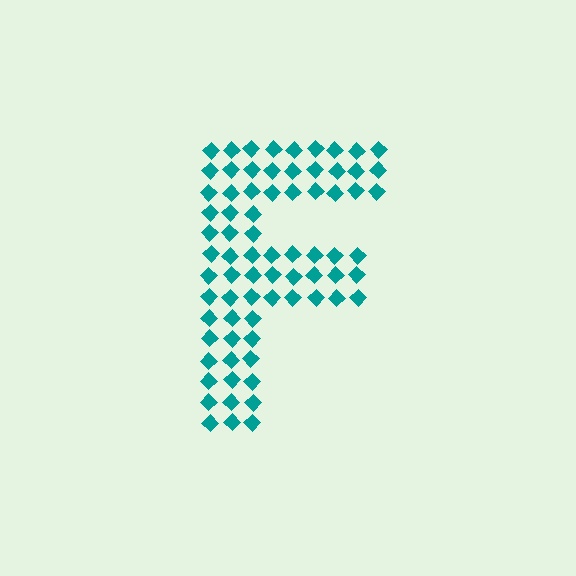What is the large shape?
The large shape is the letter F.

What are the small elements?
The small elements are diamonds.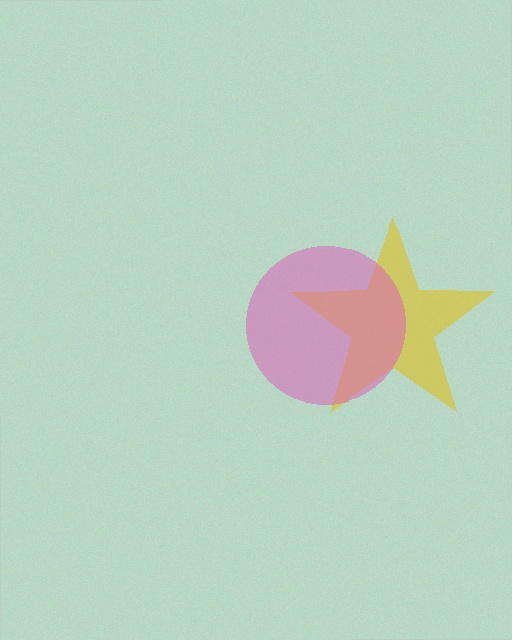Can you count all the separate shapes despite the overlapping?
Yes, there are 2 separate shapes.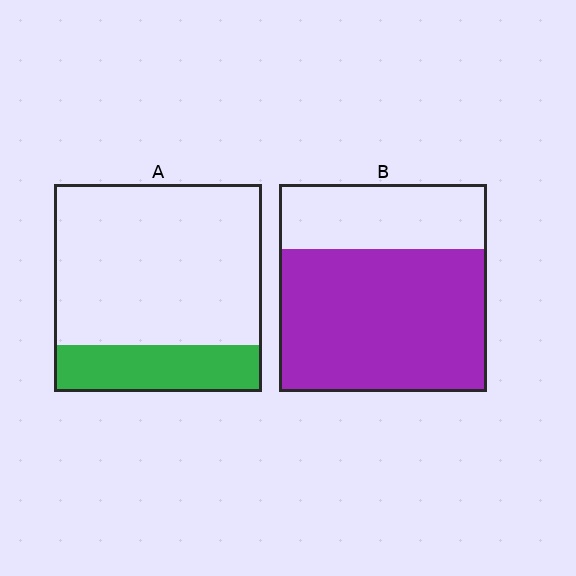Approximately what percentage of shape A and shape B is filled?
A is approximately 25% and B is approximately 70%.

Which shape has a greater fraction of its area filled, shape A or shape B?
Shape B.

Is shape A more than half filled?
No.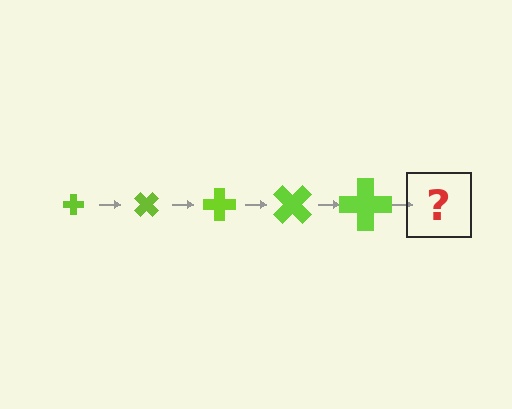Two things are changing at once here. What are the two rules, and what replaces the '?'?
The two rules are that the cross grows larger each step and it rotates 45 degrees each step. The '?' should be a cross, larger than the previous one and rotated 225 degrees from the start.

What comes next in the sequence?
The next element should be a cross, larger than the previous one and rotated 225 degrees from the start.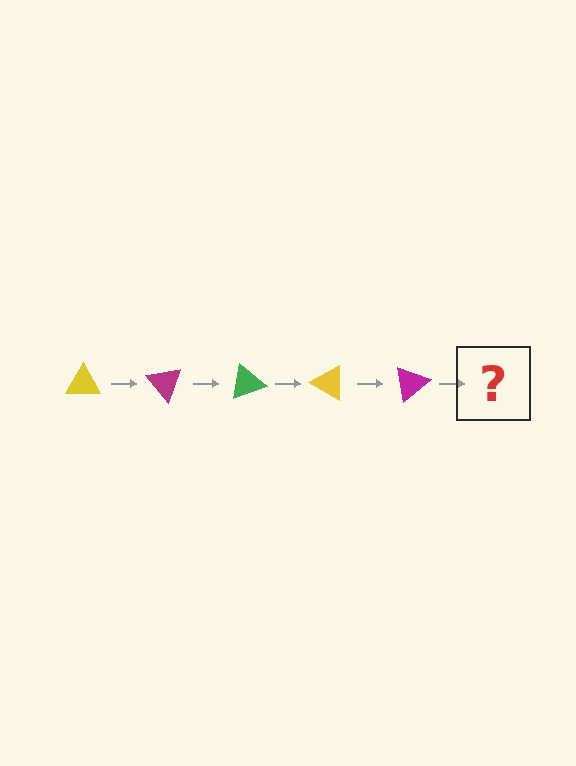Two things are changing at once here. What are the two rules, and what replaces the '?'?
The two rules are that it rotates 50 degrees each step and the color cycles through yellow, magenta, and green. The '?' should be a green triangle, rotated 250 degrees from the start.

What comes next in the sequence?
The next element should be a green triangle, rotated 250 degrees from the start.